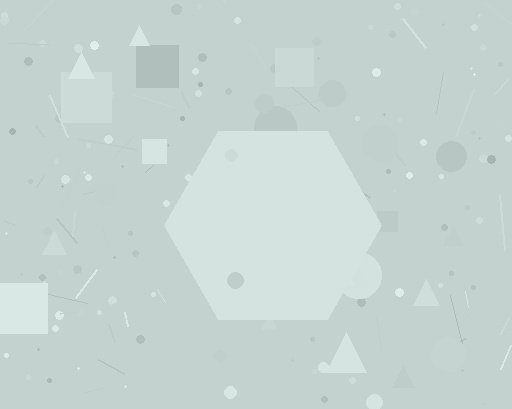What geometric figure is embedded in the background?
A hexagon is embedded in the background.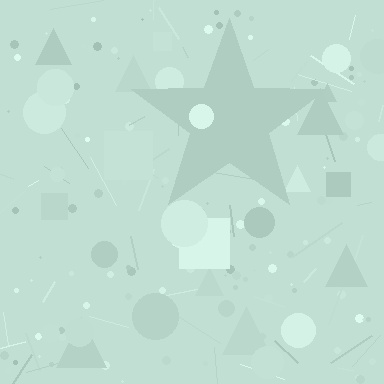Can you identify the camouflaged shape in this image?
The camouflaged shape is a star.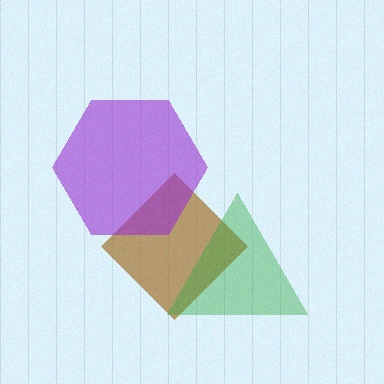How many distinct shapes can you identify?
There are 3 distinct shapes: a brown diamond, a purple hexagon, a green triangle.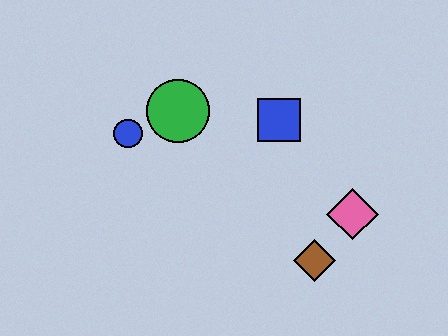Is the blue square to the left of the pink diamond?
Yes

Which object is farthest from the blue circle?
The pink diamond is farthest from the blue circle.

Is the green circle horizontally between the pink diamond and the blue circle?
Yes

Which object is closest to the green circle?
The blue circle is closest to the green circle.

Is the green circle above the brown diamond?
Yes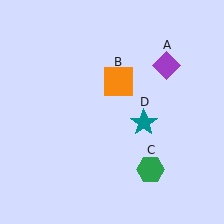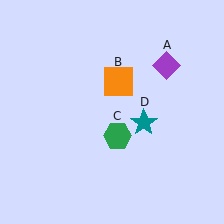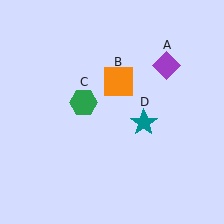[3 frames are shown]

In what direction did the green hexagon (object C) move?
The green hexagon (object C) moved up and to the left.